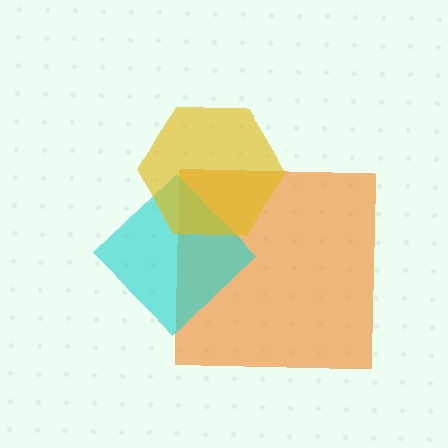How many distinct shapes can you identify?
There are 3 distinct shapes: an orange square, a cyan diamond, a yellow hexagon.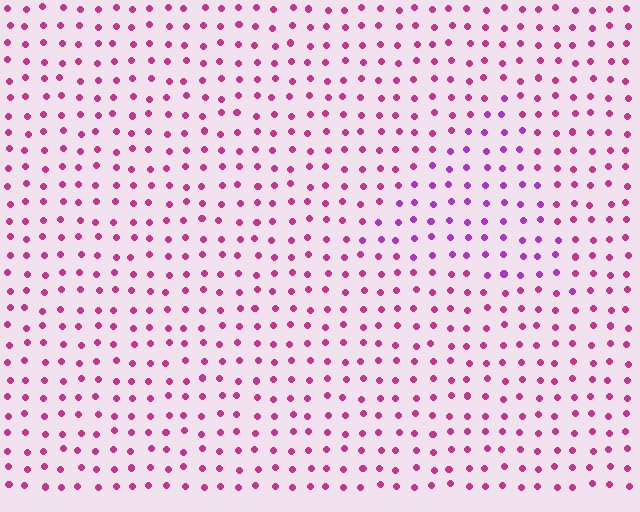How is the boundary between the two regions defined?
The boundary is defined purely by a slight shift in hue (about 32 degrees). Spacing, size, and orientation are identical on both sides.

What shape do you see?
I see a triangle.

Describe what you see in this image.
The image is filled with small magenta elements in a uniform arrangement. A triangle-shaped region is visible where the elements are tinted to a slightly different hue, forming a subtle color boundary.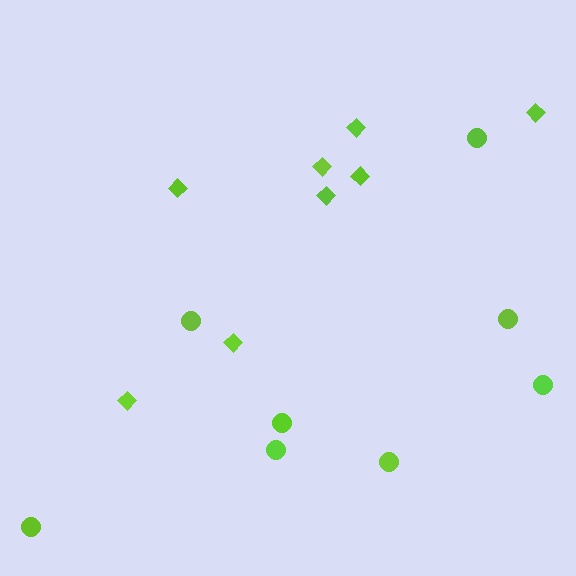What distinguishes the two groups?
There are 2 groups: one group of diamonds (8) and one group of circles (8).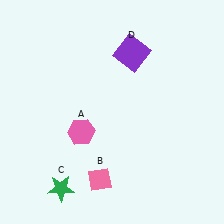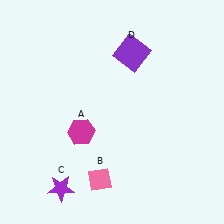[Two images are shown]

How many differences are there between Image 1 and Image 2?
There are 2 differences between the two images.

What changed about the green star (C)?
In Image 1, C is green. In Image 2, it changed to purple.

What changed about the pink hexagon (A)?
In Image 1, A is pink. In Image 2, it changed to magenta.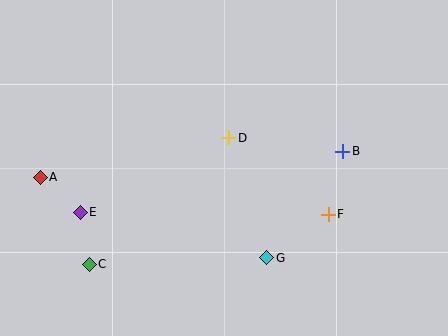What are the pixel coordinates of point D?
Point D is at (229, 138).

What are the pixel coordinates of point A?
Point A is at (40, 177).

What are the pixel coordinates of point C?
Point C is at (89, 264).